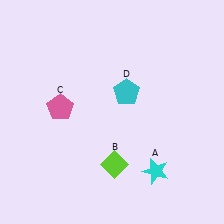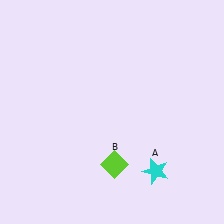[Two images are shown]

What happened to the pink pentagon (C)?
The pink pentagon (C) was removed in Image 2. It was in the top-left area of Image 1.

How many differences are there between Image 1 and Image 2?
There are 2 differences between the two images.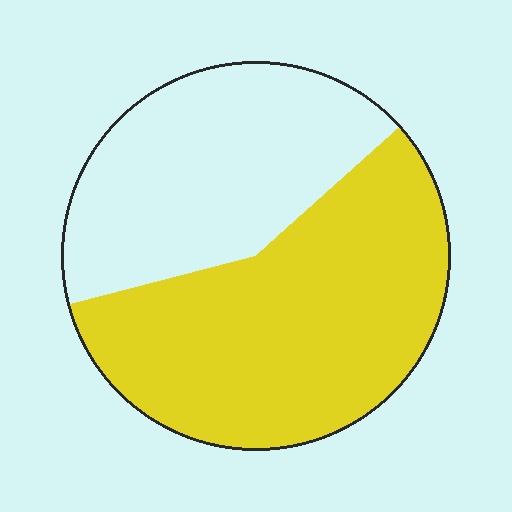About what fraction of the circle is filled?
About three fifths (3/5).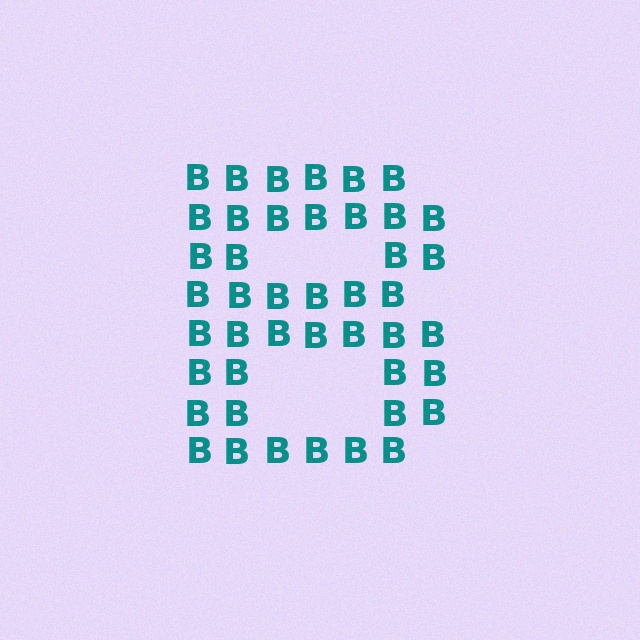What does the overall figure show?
The overall figure shows the letter B.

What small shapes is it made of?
It is made of small letter B's.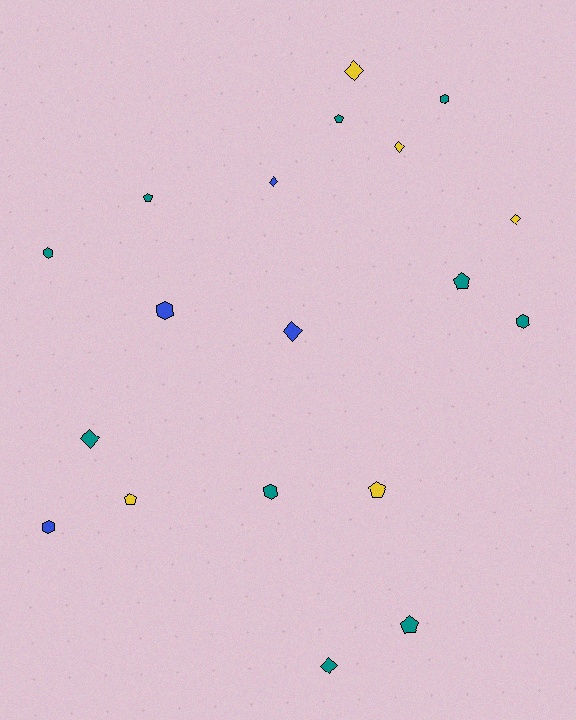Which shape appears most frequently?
Diamond, with 7 objects.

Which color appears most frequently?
Teal, with 10 objects.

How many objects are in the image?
There are 19 objects.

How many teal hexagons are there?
There are 4 teal hexagons.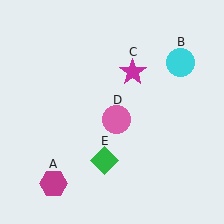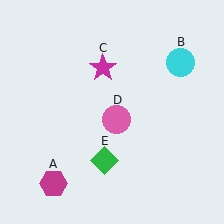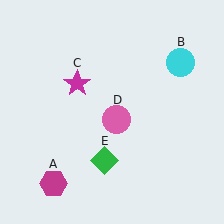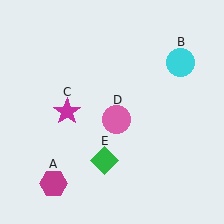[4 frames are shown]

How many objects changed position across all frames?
1 object changed position: magenta star (object C).